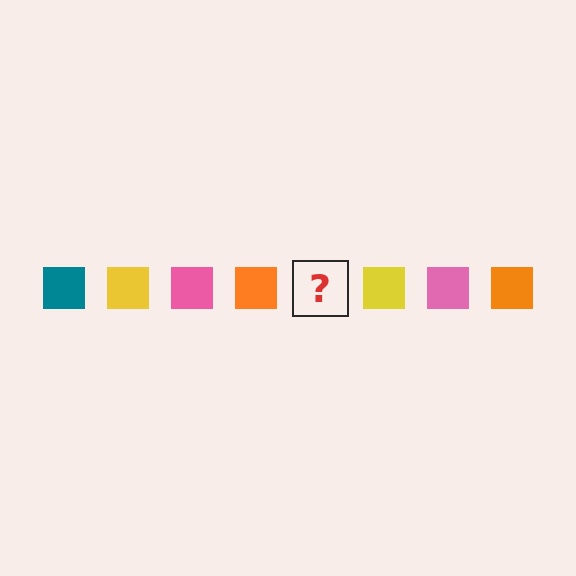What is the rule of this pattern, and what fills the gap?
The rule is that the pattern cycles through teal, yellow, pink, orange squares. The gap should be filled with a teal square.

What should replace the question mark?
The question mark should be replaced with a teal square.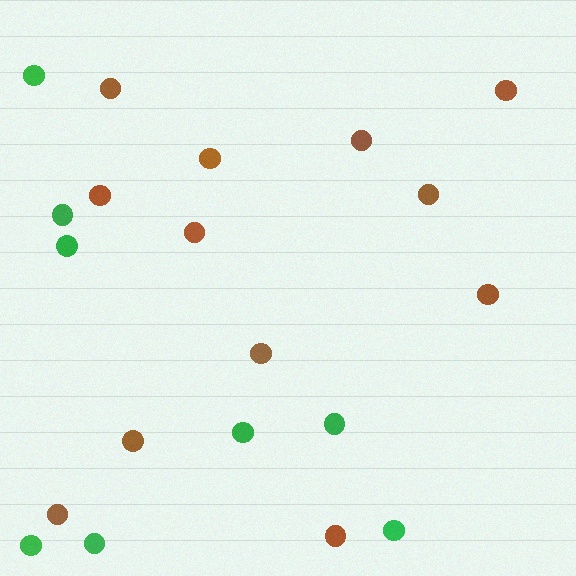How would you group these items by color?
There are 2 groups: one group of green circles (8) and one group of brown circles (12).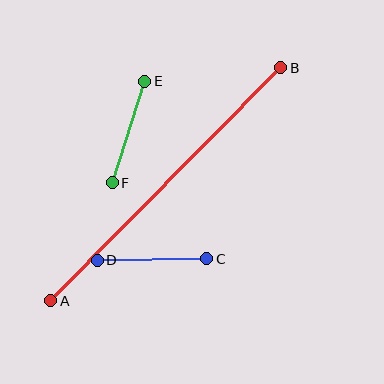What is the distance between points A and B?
The distance is approximately 328 pixels.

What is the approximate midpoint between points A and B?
The midpoint is at approximately (166, 184) pixels.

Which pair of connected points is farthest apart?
Points A and B are farthest apart.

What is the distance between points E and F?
The distance is approximately 106 pixels.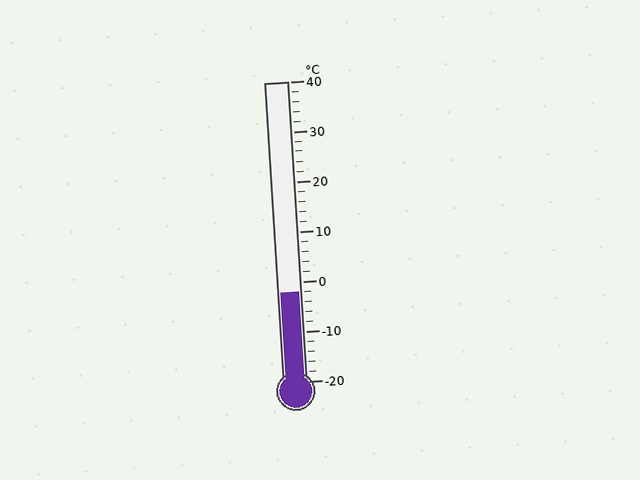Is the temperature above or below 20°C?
The temperature is below 20°C.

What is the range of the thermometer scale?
The thermometer scale ranges from -20°C to 40°C.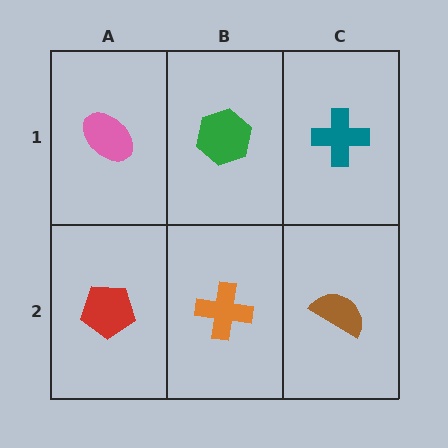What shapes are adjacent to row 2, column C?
A teal cross (row 1, column C), an orange cross (row 2, column B).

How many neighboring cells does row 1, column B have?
3.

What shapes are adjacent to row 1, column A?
A red pentagon (row 2, column A), a green hexagon (row 1, column B).